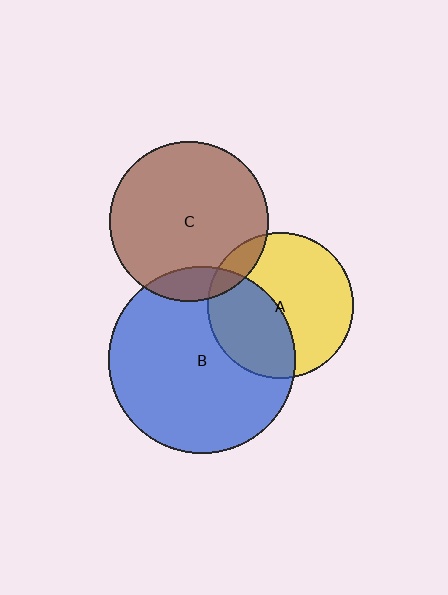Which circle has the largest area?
Circle B (blue).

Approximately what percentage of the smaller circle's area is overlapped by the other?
Approximately 40%.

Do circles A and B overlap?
Yes.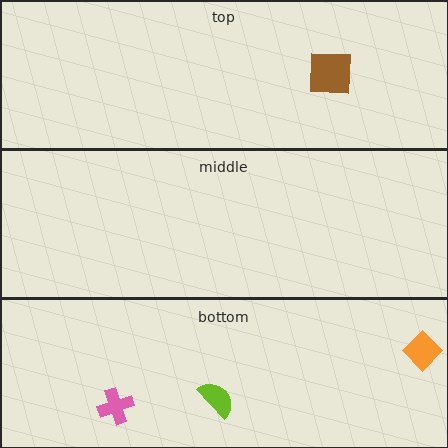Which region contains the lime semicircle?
The bottom region.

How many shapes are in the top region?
1.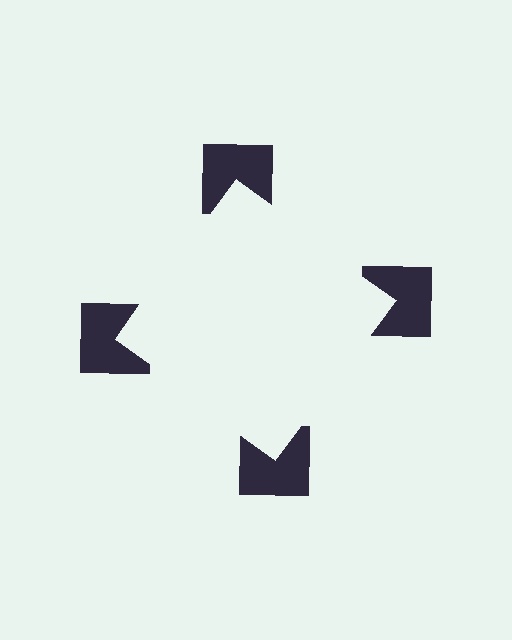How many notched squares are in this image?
There are 4 — one at each vertex of the illusory square.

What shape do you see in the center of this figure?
An illusory square — its edges are inferred from the aligned wedge cuts in the notched squares, not physically drawn.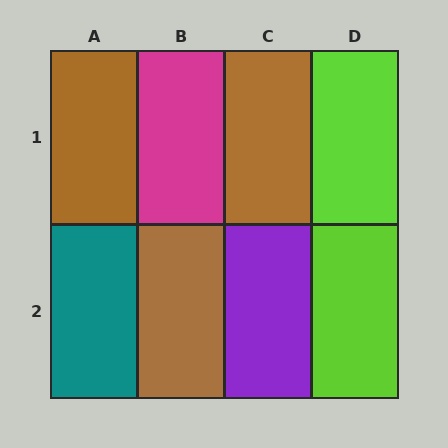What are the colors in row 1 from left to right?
Brown, magenta, brown, lime.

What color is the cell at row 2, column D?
Lime.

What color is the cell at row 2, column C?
Purple.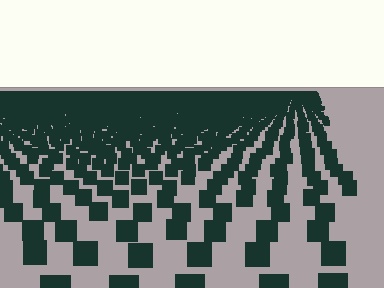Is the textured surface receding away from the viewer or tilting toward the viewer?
The surface is receding away from the viewer. Texture elements get smaller and denser toward the top.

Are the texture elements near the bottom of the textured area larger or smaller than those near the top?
Larger. Near the bottom, elements are closer to the viewer and appear at a bigger on-screen size.